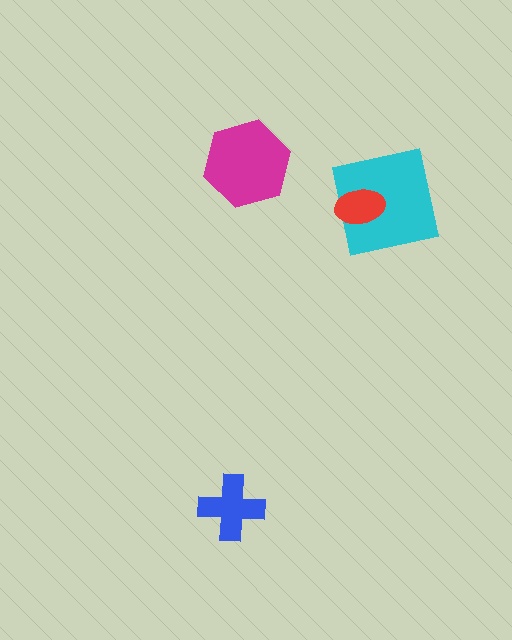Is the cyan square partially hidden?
Yes, it is partially covered by another shape.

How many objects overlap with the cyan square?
1 object overlaps with the cyan square.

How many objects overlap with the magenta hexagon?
0 objects overlap with the magenta hexagon.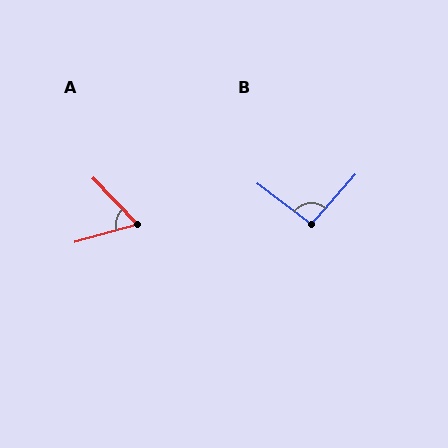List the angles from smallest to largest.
A (62°), B (95°).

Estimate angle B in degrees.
Approximately 95 degrees.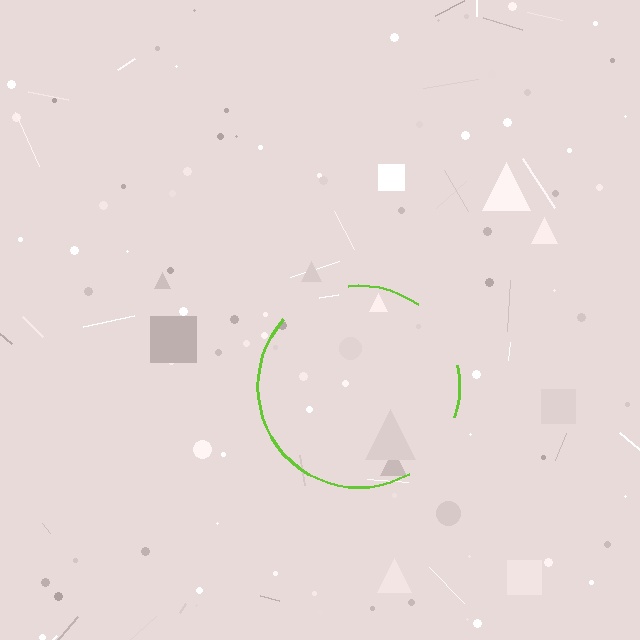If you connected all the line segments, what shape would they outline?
They would outline a circle.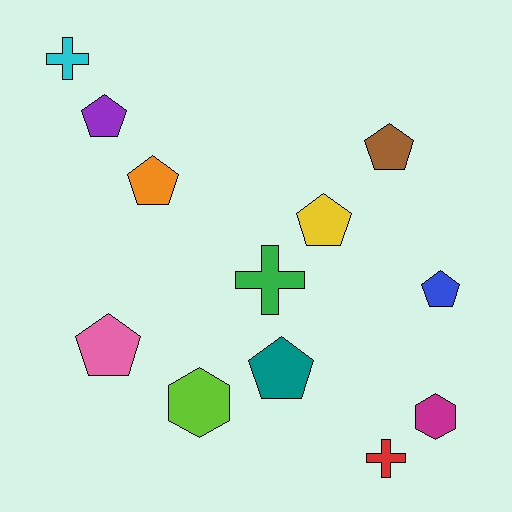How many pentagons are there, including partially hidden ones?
There are 7 pentagons.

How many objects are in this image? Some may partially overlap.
There are 12 objects.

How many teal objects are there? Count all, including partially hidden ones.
There is 1 teal object.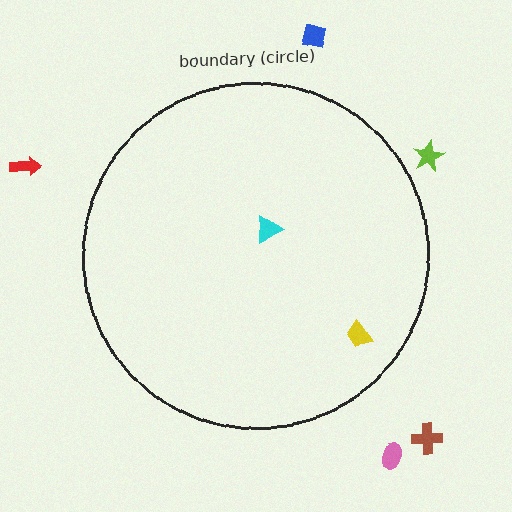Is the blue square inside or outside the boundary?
Outside.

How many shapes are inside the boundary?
2 inside, 5 outside.